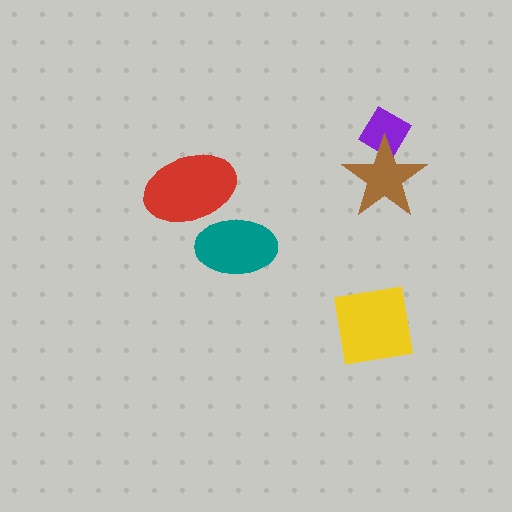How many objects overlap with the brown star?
1 object overlaps with the brown star.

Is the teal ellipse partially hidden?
No, no other shape covers it.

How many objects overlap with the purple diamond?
1 object overlaps with the purple diamond.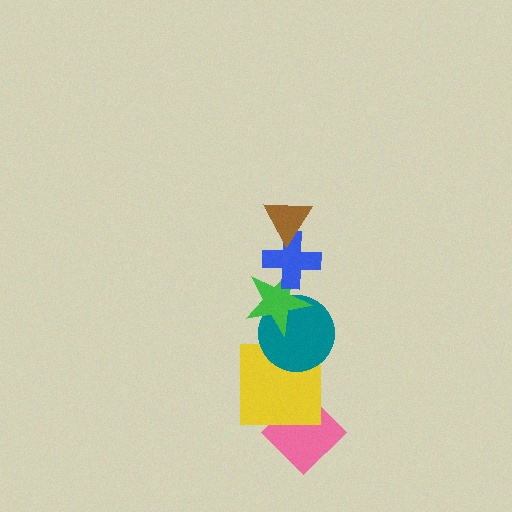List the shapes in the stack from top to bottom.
From top to bottom: the brown triangle, the blue cross, the green star, the teal circle, the yellow square, the pink diamond.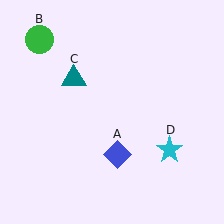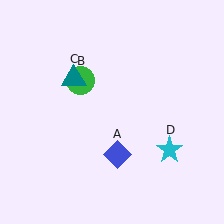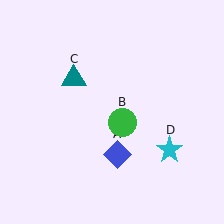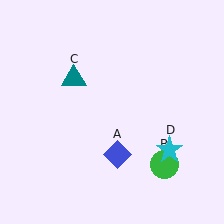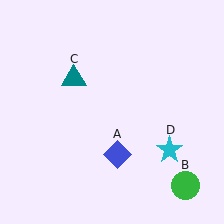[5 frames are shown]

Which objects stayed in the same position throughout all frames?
Blue diamond (object A) and teal triangle (object C) and cyan star (object D) remained stationary.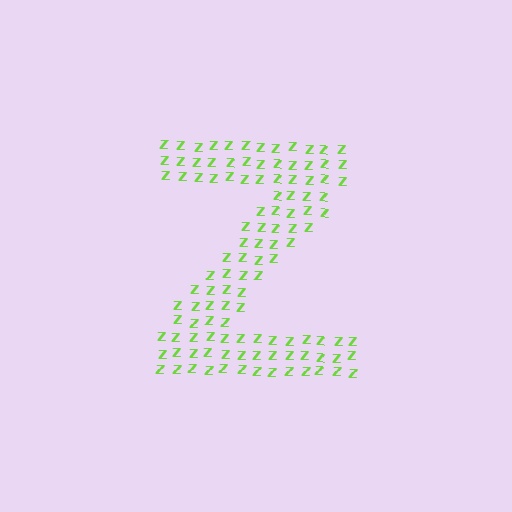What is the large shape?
The large shape is the letter Z.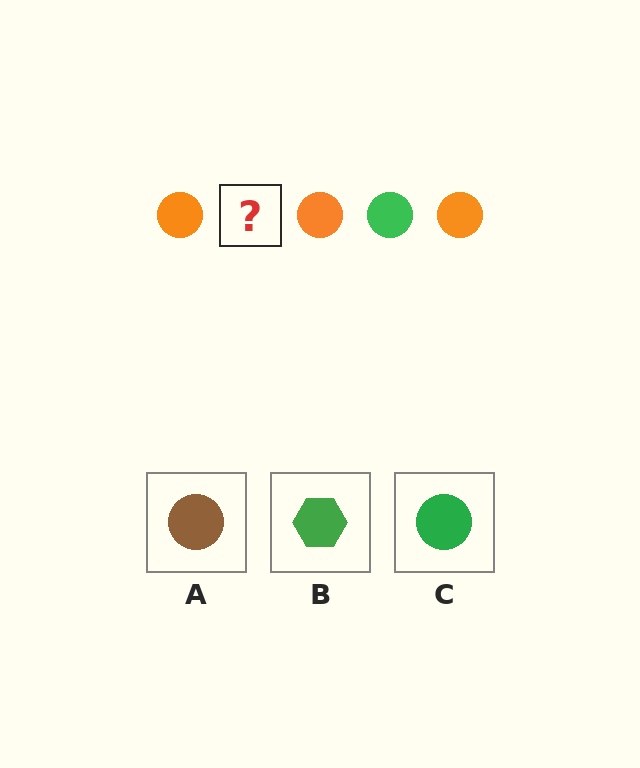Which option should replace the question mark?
Option C.